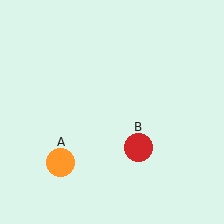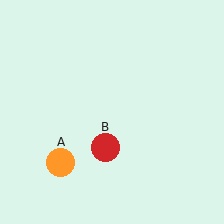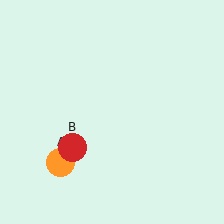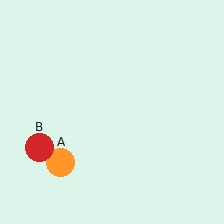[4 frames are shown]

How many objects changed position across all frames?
1 object changed position: red circle (object B).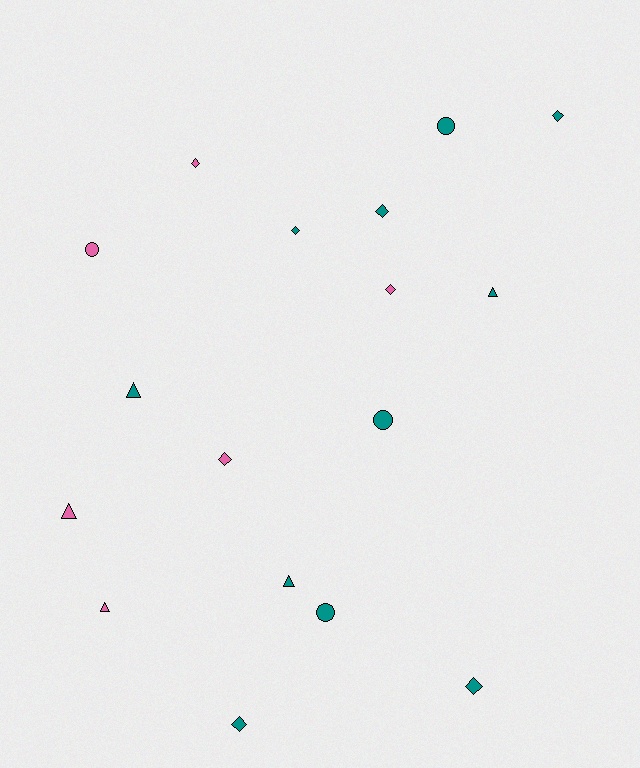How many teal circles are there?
There are 3 teal circles.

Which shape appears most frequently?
Diamond, with 8 objects.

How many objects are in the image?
There are 17 objects.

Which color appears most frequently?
Teal, with 11 objects.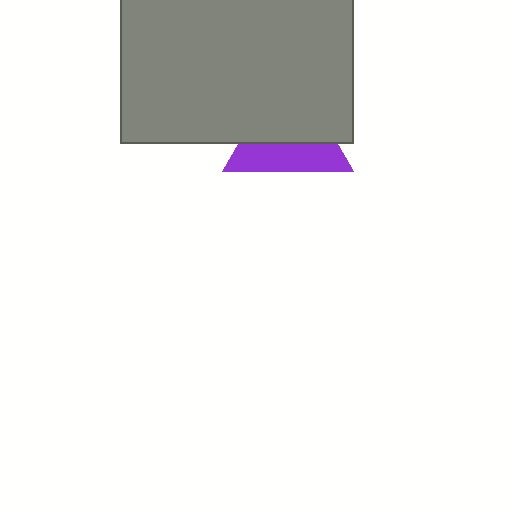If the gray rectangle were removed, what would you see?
You would see the complete purple triangle.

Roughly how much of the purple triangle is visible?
A small part of it is visible (roughly 43%).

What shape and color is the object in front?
The object in front is a gray rectangle.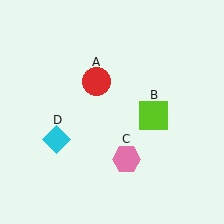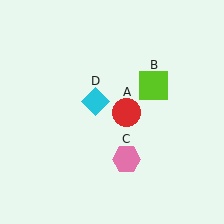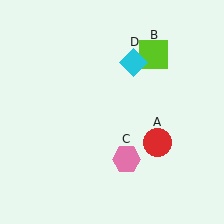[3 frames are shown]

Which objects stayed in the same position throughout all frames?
Pink hexagon (object C) remained stationary.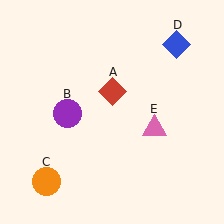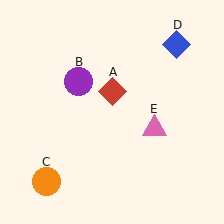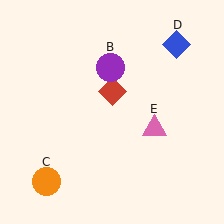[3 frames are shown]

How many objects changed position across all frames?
1 object changed position: purple circle (object B).